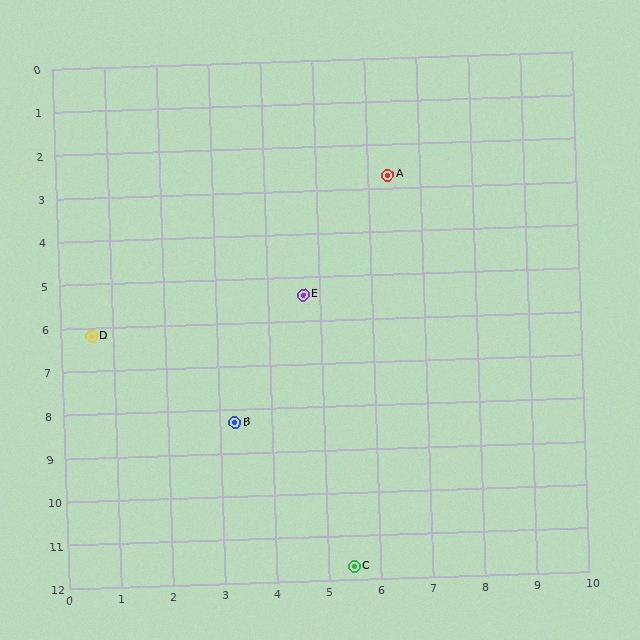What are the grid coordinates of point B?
Point B is at approximately (3.3, 8.3).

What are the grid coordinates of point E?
Point E is at approximately (4.7, 5.4).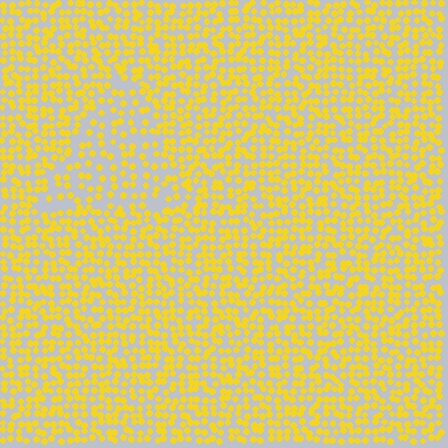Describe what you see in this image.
The image contains small yellow elements arranged at two different densities. A triangle-shaped region is visible where the elements are less densely packed than the surrounding area.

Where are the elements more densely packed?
The elements are more densely packed outside the triangle boundary.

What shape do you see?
I see a triangle.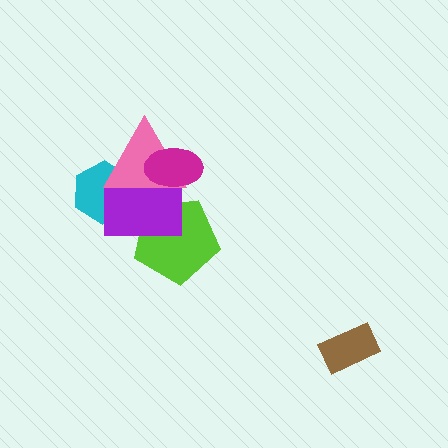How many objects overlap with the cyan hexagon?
2 objects overlap with the cyan hexagon.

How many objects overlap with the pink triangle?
4 objects overlap with the pink triangle.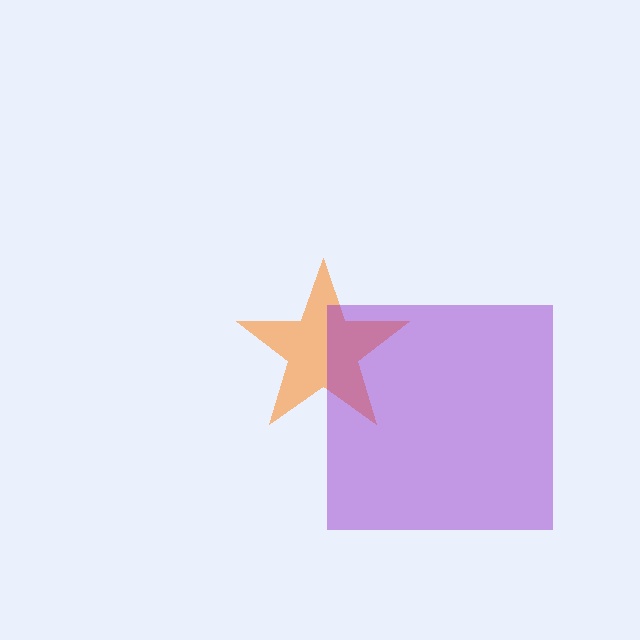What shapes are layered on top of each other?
The layered shapes are: an orange star, a purple square.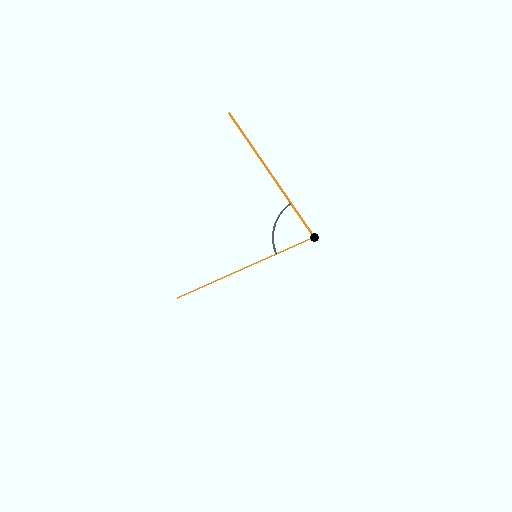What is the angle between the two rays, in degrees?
Approximately 80 degrees.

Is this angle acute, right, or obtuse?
It is acute.